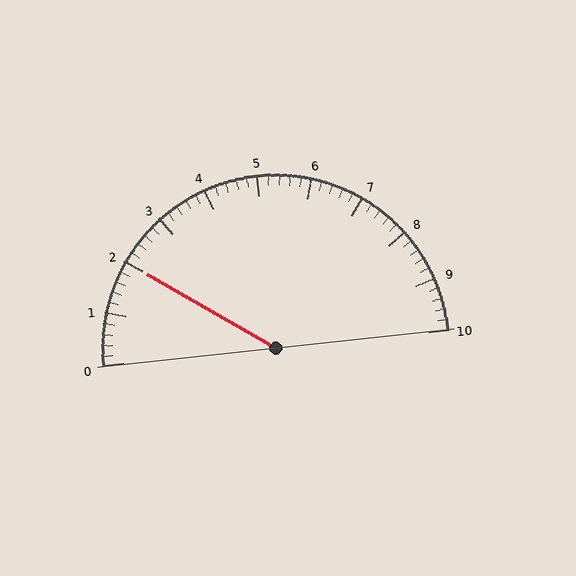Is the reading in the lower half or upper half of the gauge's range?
The reading is in the lower half of the range (0 to 10).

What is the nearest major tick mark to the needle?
The nearest major tick mark is 2.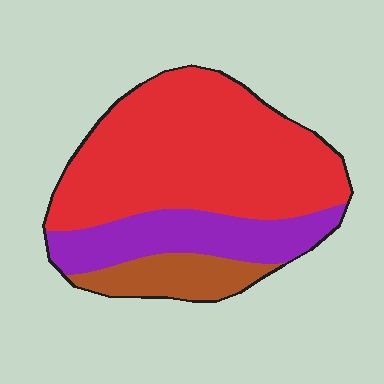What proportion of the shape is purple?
Purple takes up between a sixth and a third of the shape.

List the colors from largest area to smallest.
From largest to smallest: red, purple, brown.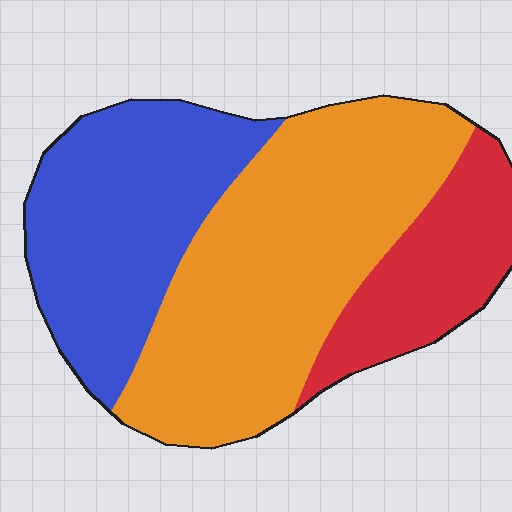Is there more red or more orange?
Orange.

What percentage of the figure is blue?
Blue covers around 35% of the figure.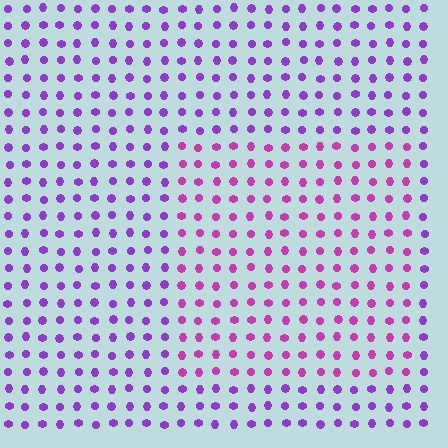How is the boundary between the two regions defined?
The boundary is defined purely by a slight shift in hue (about 34 degrees). Spacing, size, and orientation are identical on both sides.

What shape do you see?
I see a rectangle.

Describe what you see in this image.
The image is filled with small purple elements in a uniform arrangement. A rectangle-shaped region is visible where the elements are tinted to a slightly different hue, forming a subtle color boundary.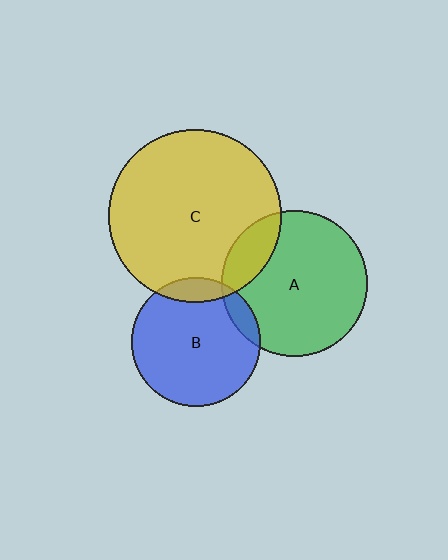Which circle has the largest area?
Circle C (yellow).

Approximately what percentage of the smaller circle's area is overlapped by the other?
Approximately 15%.